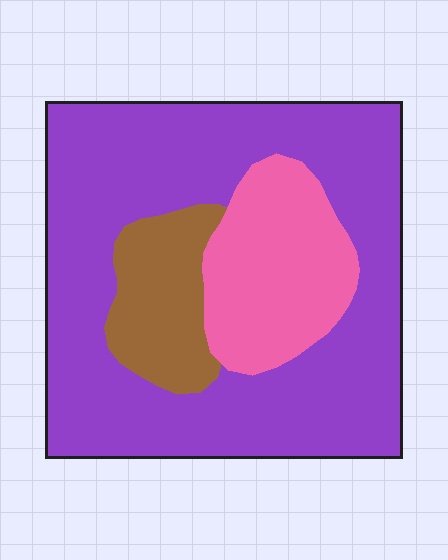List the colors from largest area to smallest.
From largest to smallest: purple, pink, brown.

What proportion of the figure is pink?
Pink takes up between a sixth and a third of the figure.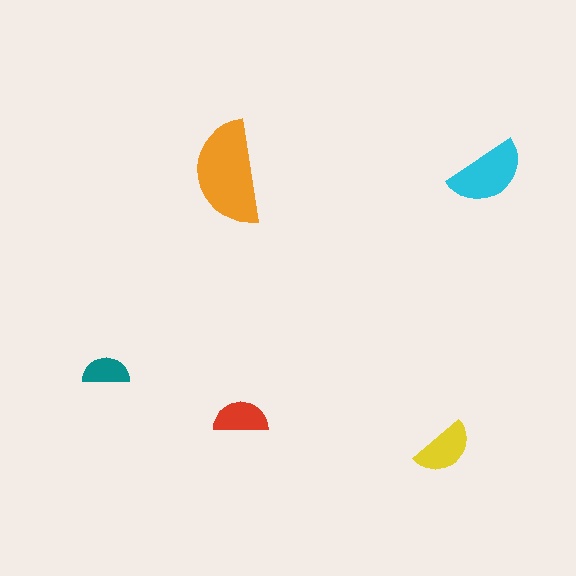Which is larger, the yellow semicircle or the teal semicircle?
The yellow one.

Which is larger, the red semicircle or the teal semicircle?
The red one.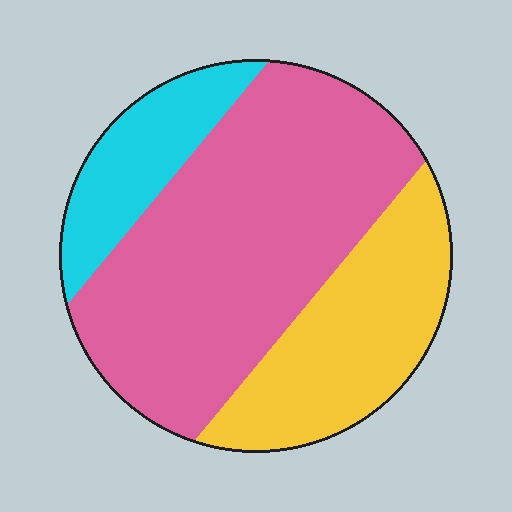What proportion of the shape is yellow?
Yellow covers around 30% of the shape.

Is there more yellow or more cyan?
Yellow.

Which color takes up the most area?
Pink, at roughly 55%.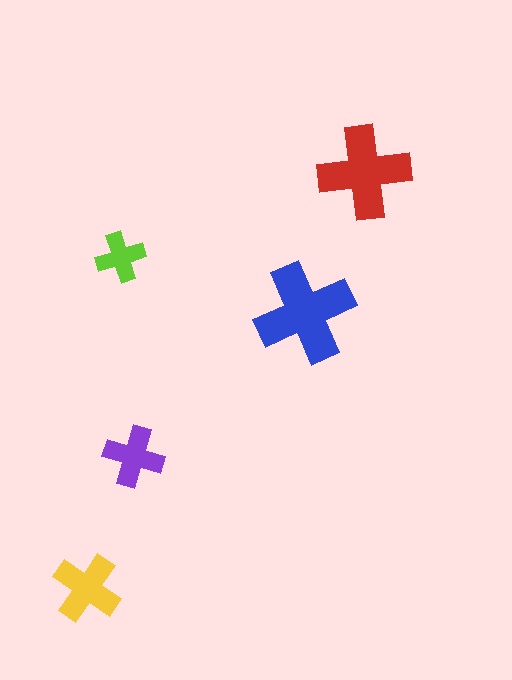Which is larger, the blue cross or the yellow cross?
The blue one.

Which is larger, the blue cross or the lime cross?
The blue one.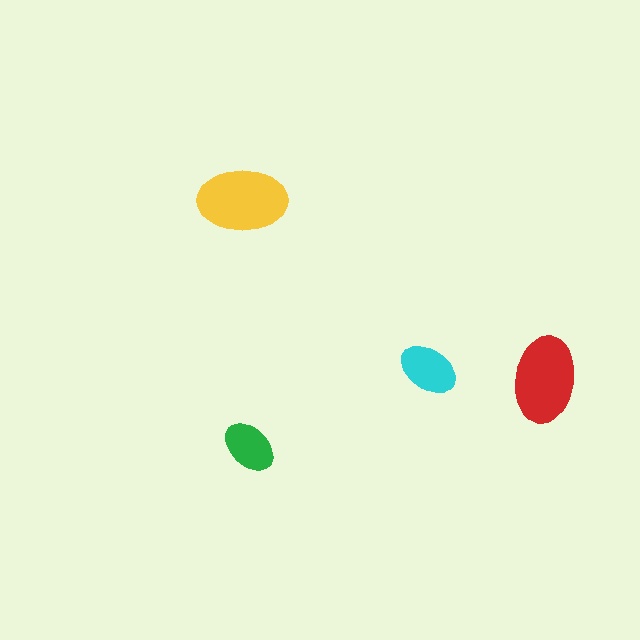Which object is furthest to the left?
The yellow ellipse is leftmost.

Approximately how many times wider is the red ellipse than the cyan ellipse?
About 1.5 times wider.